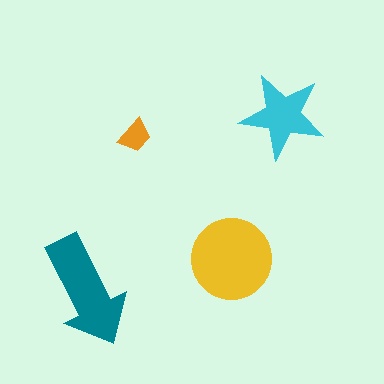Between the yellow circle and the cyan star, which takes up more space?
The yellow circle.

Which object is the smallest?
The orange trapezoid.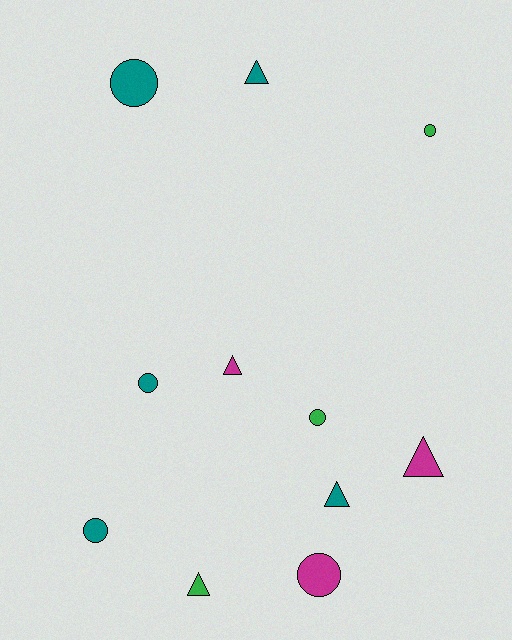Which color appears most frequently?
Teal, with 5 objects.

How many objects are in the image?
There are 11 objects.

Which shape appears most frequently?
Circle, with 6 objects.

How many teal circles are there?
There are 3 teal circles.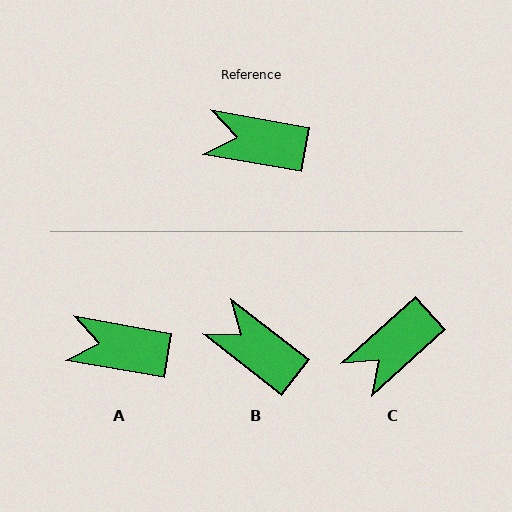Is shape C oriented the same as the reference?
No, it is off by about 52 degrees.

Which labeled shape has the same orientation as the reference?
A.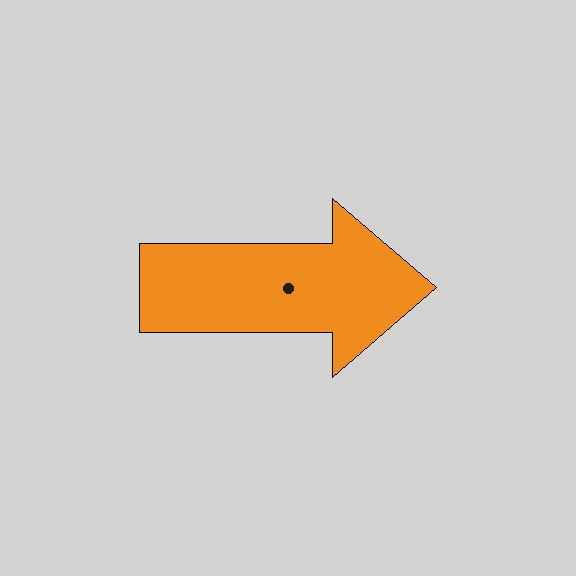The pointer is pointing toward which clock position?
Roughly 3 o'clock.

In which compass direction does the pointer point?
East.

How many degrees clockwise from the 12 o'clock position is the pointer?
Approximately 90 degrees.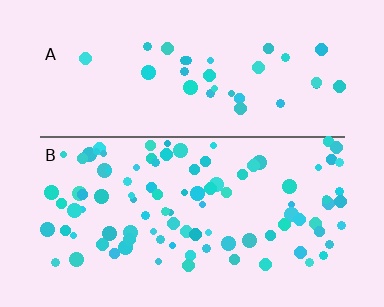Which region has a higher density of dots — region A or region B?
B (the bottom).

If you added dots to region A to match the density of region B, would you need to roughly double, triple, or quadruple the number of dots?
Approximately triple.